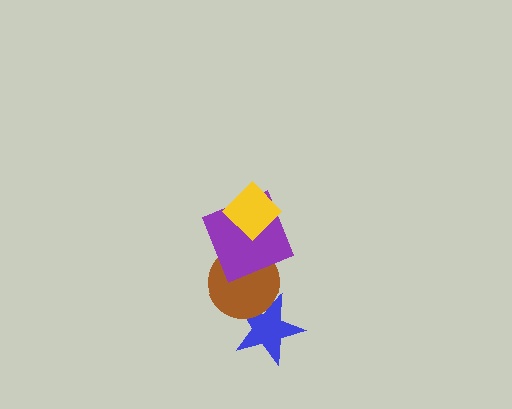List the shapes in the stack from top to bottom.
From top to bottom: the yellow diamond, the purple square, the brown circle, the blue star.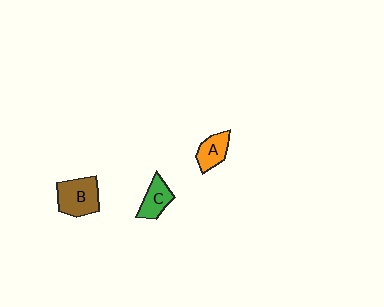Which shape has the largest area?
Shape B (brown).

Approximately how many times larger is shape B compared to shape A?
Approximately 1.6 times.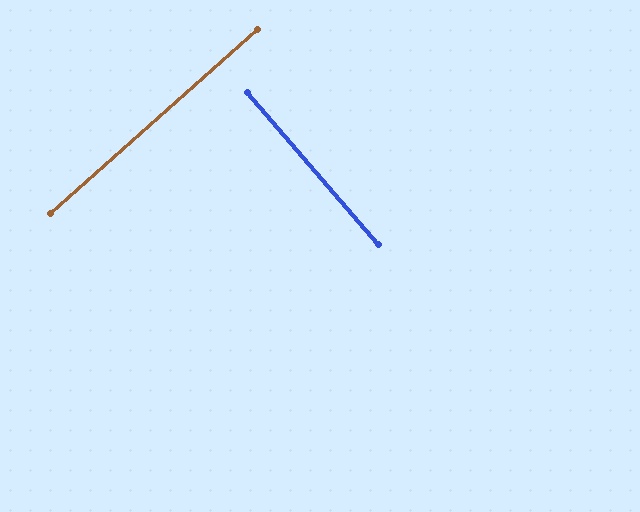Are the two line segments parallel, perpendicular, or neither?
Perpendicular — they meet at approximately 89°.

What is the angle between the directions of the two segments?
Approximately 89 degrees.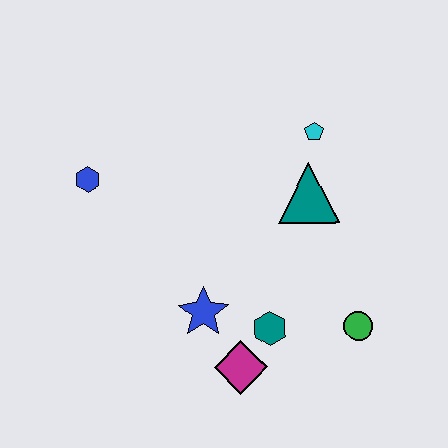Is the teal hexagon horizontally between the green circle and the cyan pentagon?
No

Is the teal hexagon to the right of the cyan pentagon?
No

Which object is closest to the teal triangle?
The cyan pentagon is closest to the teal triangle.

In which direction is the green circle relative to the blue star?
The green circle is to the right of the blue star.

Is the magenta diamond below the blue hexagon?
Yes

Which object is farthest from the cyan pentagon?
The magenta diamond is farthest from the cyan pentagon.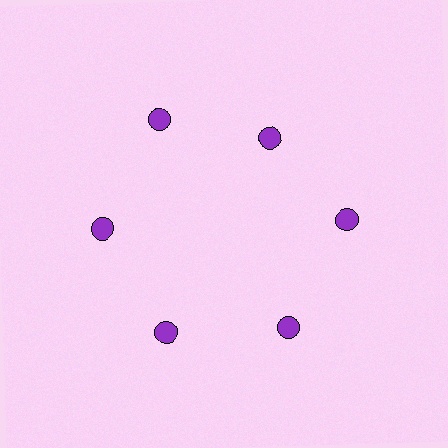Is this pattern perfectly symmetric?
No. The 6 purple circles are arranged in a ring, but one element near the 1 o'clock position is pulled inward toward the center, breaking the 6-fold rotational symmetry.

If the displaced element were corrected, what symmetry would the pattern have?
It would have 6-fold rotational symmetry — the pattern would map onto itself every 60 degrees.